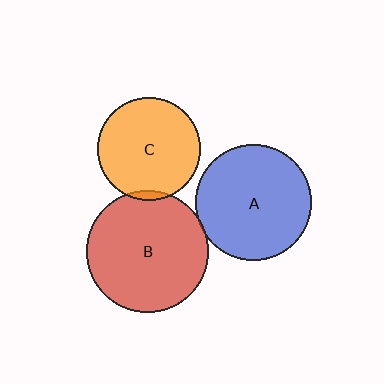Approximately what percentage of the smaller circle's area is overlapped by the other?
Approximately 5%.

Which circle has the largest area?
Circle B (red).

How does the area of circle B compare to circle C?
Approximately 1.4 times.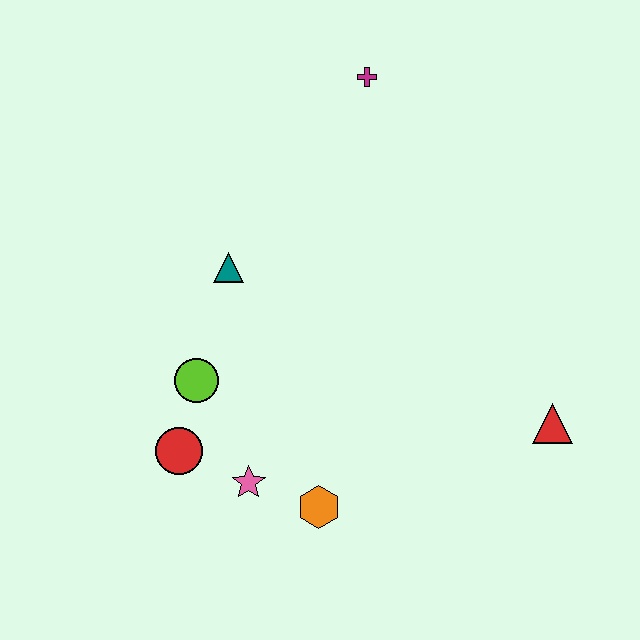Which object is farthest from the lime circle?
The red triangle is farthest from the lime circle.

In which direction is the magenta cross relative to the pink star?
The magenta cross is above the pink star.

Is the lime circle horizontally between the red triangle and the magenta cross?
No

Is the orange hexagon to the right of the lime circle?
Yes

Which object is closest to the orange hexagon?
The pink star is closest to the orange hexagon.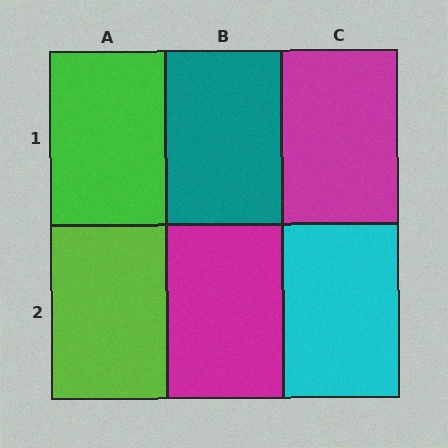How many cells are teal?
1 cell is teal.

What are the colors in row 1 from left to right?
Green, teal, magenta.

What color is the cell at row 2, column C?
Cyan.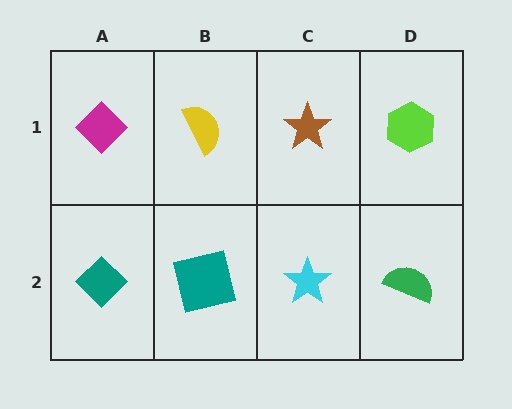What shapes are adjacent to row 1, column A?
A teal diamond (row 2, column A), a yellow semicircle (row 1, column B).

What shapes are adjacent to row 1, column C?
A cyan star (row 2, column C), a yellow semicircle (row 1, column B), a lime hexagon (row 1, column D).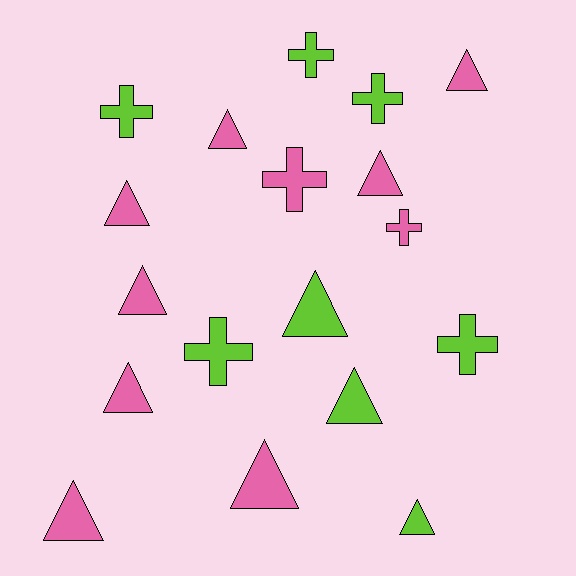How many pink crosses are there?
There are 2 pink crosses.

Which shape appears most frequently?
Triangle, with 11 objects.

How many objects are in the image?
There are 18 objects.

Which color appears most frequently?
Pink, with 10 objects.